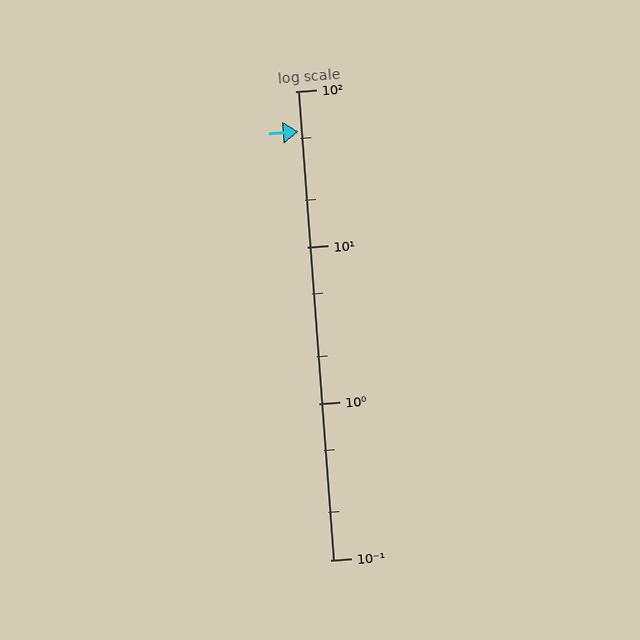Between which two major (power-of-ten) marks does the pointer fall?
The pointer is between 10 and 100.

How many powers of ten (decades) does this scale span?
The scale spans 3 decades, from 0.1 to 100.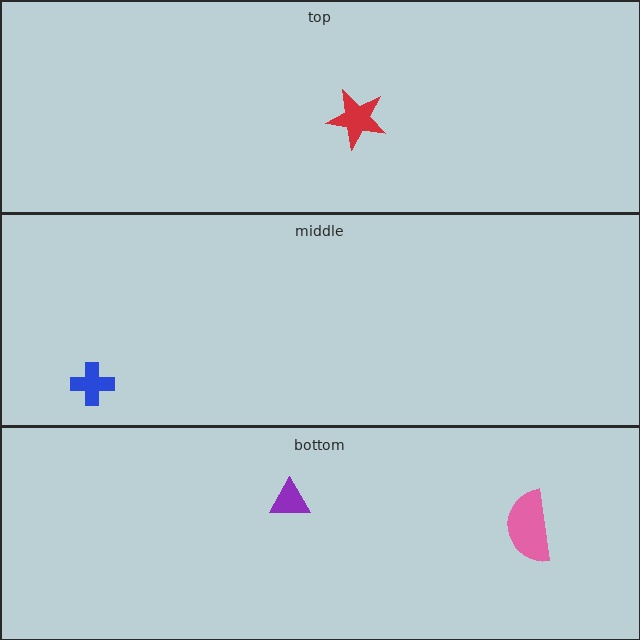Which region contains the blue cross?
The middle region.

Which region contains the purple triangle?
The bottom region.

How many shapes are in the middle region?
1.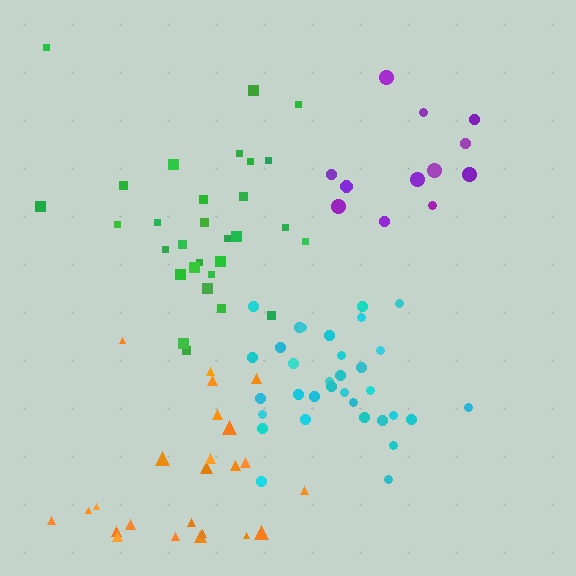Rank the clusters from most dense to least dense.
cyan, green, orange, purple.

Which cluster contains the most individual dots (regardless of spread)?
Cyan (33).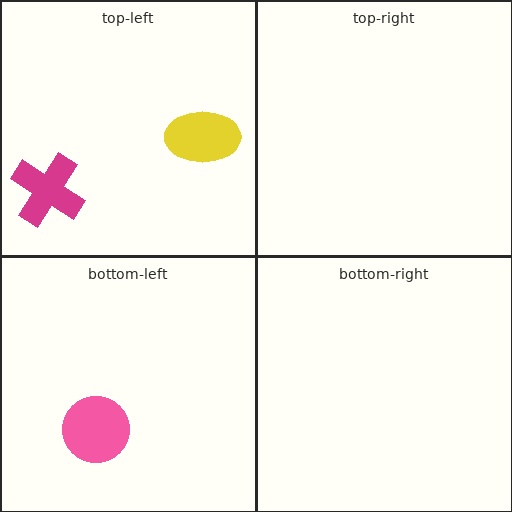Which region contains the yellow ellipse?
The top-left region.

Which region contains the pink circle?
The bottom-left region.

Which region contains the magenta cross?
The top-left region.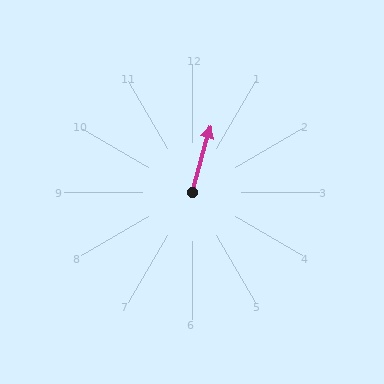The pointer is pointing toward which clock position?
Roughly 1 o'clock.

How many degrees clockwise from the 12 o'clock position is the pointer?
Approximately 16 degrees.